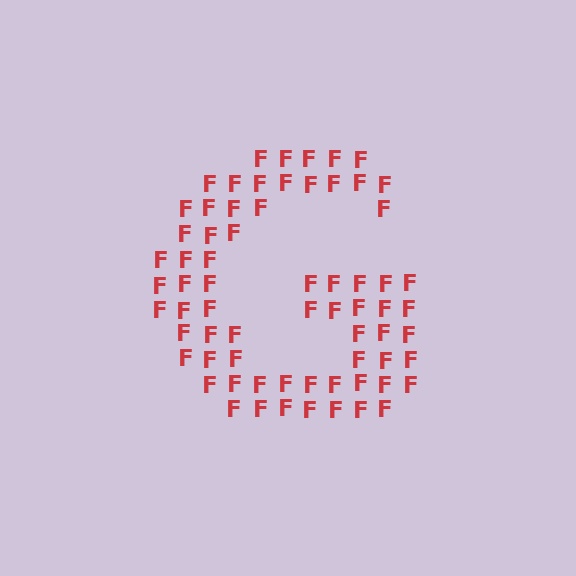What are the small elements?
The small elements are letter F's.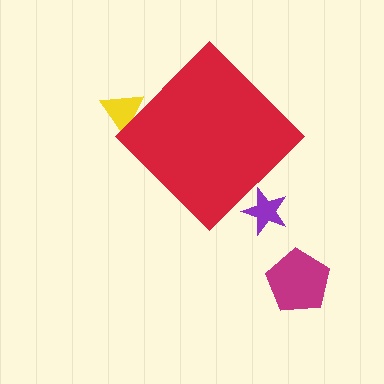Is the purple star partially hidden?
Yes, the purple star is partially hidden behind the red diamond.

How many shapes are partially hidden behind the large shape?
2 shapes are partially hidden.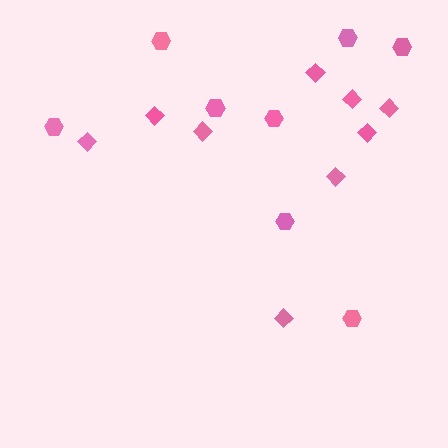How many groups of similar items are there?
There are 2 groups: one group of diamonds (9) and one group of hexagons (8).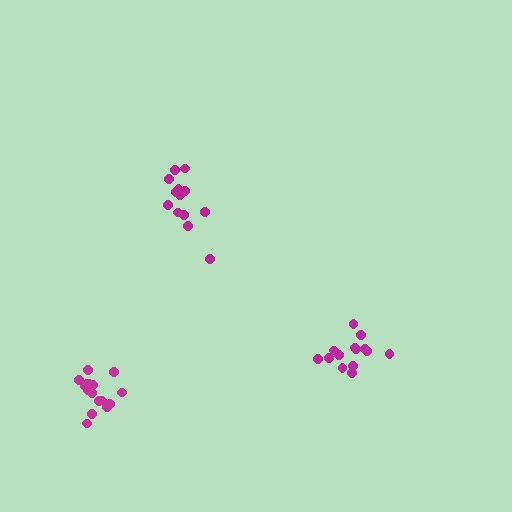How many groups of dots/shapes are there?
There are 3 groups.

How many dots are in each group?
Group 1: 13 dots, Group 2: 14 dots, Group 3: 16 dots (43 total).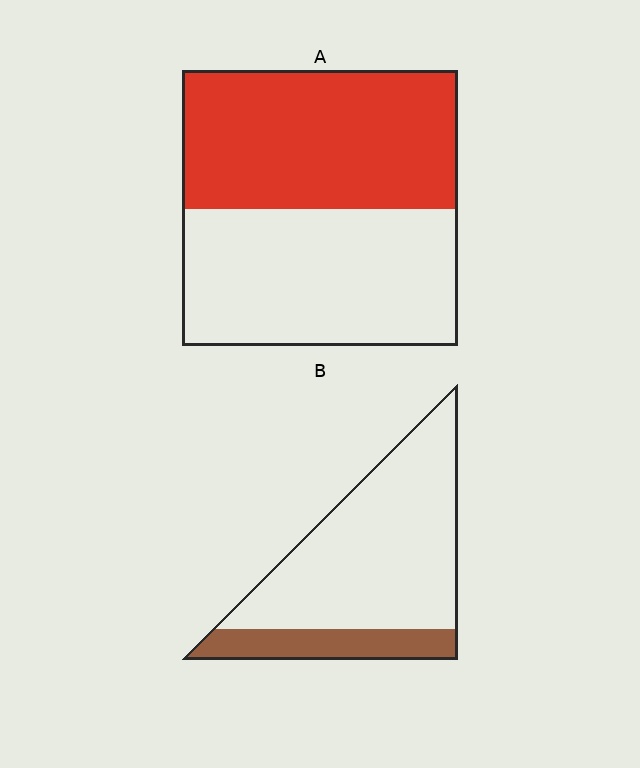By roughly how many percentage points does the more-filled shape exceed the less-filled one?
By roughly 30 percentage points (A over B).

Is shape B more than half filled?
No.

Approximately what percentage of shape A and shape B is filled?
A is approximately 50% and B is approximately 20%.